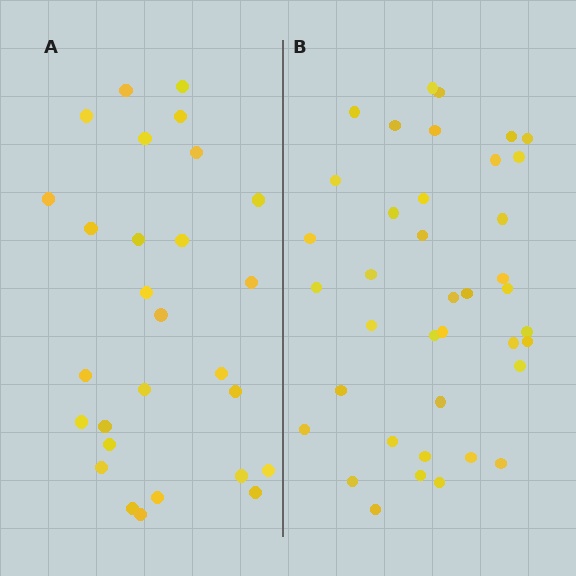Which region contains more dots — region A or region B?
Region B (the right region) has more dots.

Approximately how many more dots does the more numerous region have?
Region B has roughly 12 or so more dots than region A.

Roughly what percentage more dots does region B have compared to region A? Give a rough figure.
About 40% more.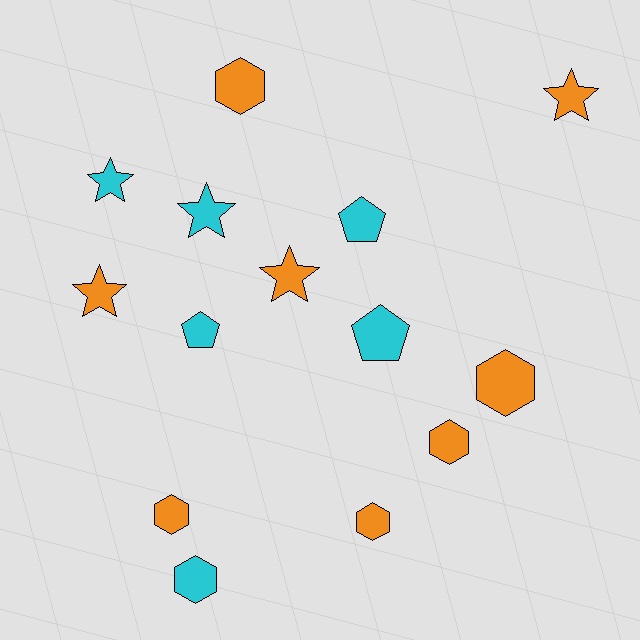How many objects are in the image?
There are 14 objects.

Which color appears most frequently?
Orange, with 8 objects.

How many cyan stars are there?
There are 2 cyan stars.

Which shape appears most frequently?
Hexagon, with 6 objects.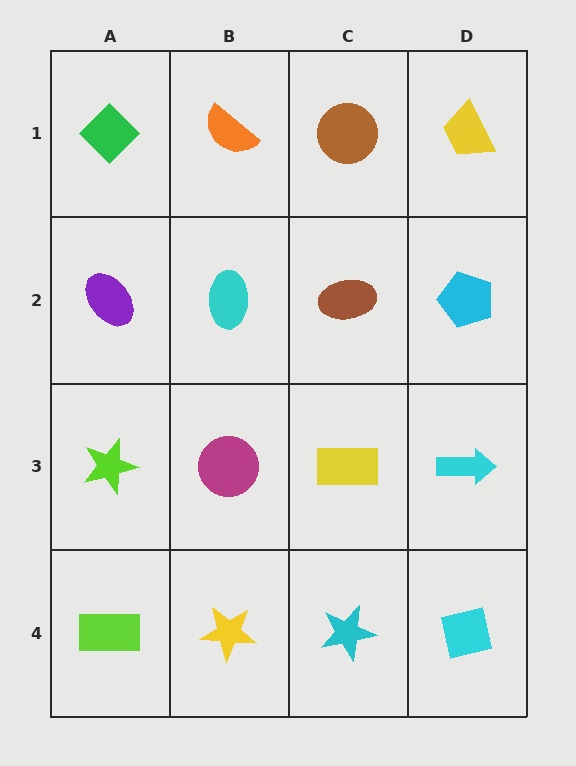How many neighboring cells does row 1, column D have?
2.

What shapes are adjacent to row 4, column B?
A magenta circle (row 3, column B), a lime rectangle (row 4, column A), a cyan star (row 4, column C).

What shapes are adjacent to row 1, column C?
A brown ellipse (row 2, column C), an orange semicircle (row 1, column B), a yellow trapezoid (row 1, column D).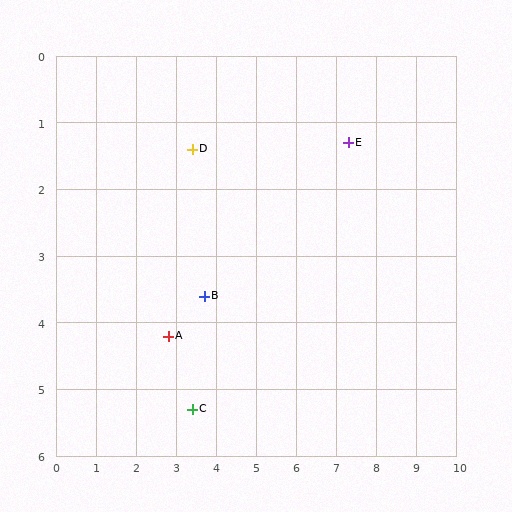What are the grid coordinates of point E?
Point E is at approximately (7.3, 1.3).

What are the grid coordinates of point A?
Point A is at approximately (2.8, 4.2).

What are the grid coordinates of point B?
Point B is at approximately (3.7, 3.6).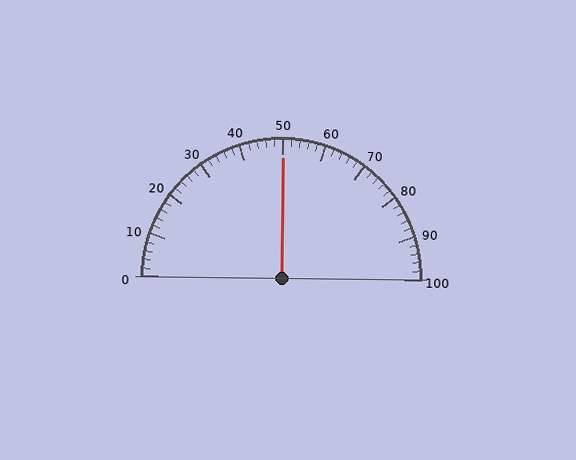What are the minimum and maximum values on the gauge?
The gauge ranges from 0 to 100.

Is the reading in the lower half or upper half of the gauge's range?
The reading is in the upper half of the range (0 to 100).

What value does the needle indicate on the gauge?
The needle indicates approximately 50.